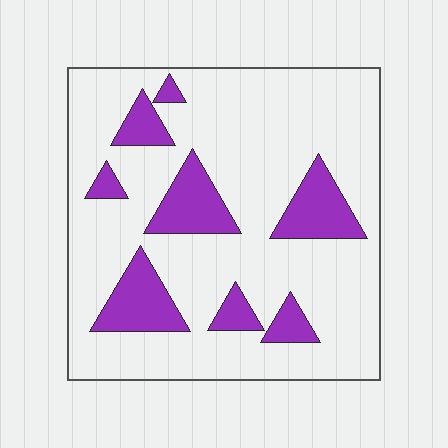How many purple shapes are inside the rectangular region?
8.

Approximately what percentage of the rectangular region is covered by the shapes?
Approximately 20%.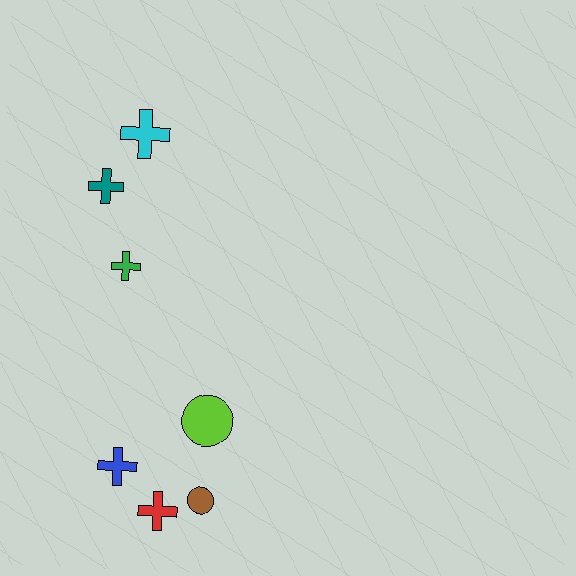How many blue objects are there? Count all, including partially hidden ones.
There is 1 blue object.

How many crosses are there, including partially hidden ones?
There are 5 crosses.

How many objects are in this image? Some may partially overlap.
There are 7 objects.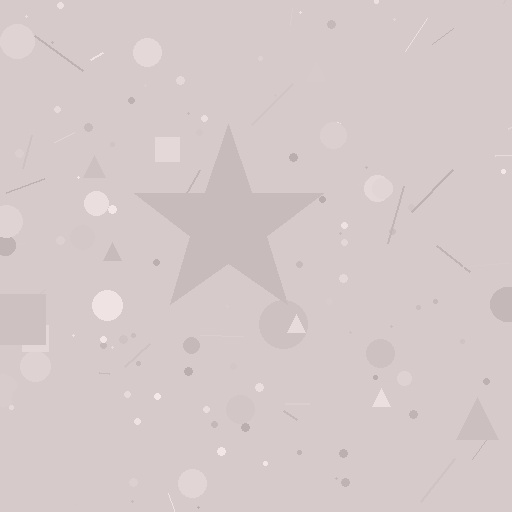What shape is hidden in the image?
A star is hidden in the image.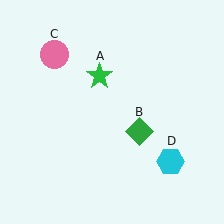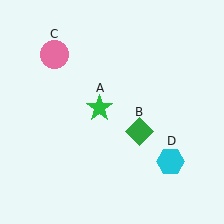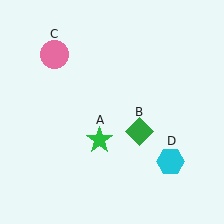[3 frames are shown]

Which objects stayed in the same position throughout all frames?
Green diamond (object B) and pink circle (object C) and cyan hexagon (object D) remained stationary.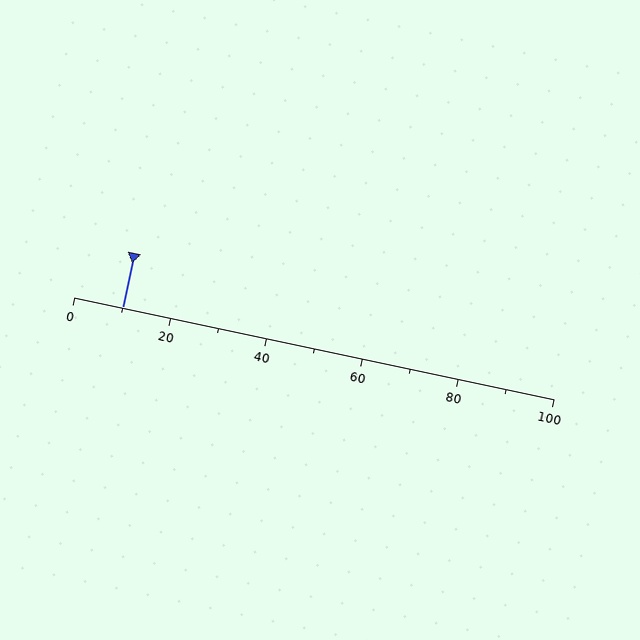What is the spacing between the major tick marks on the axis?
The major ticks are spaced 20 apart.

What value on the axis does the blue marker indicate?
The marker indicates approximately 10.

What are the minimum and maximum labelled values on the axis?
The axis runs from 0 to 100.